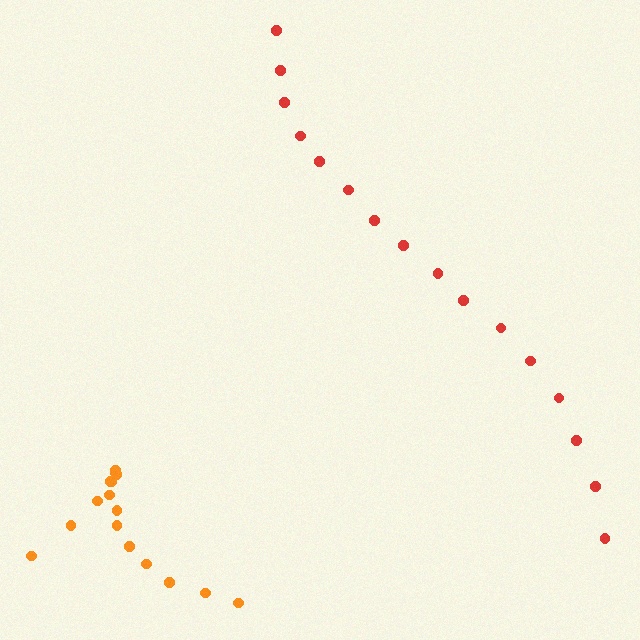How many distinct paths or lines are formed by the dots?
There are 2 distinct paths.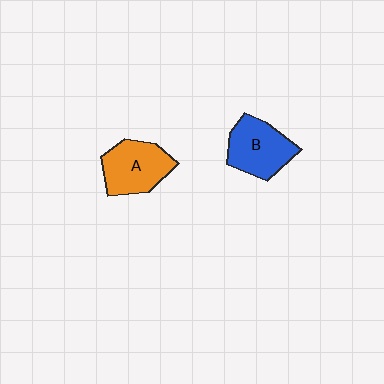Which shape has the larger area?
Shape A (orange).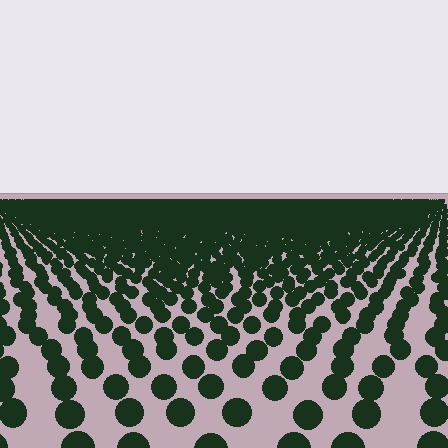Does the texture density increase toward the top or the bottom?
Density increases toward the top.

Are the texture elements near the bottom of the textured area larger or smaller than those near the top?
Larger. Near the bottom, elements are closer to the viewer and appear at a bigger on-screen size.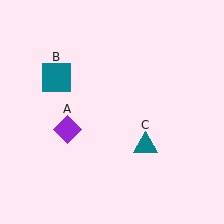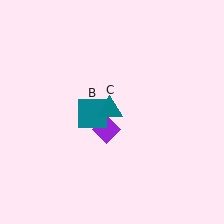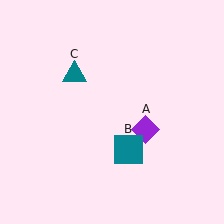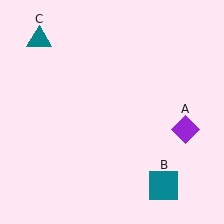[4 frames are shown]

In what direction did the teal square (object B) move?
The teal square (object B) moved down and to the right.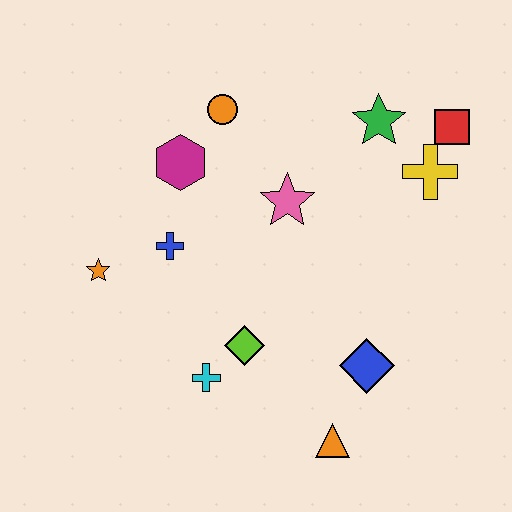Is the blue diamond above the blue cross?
No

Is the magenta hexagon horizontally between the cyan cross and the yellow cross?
No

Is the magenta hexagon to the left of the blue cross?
No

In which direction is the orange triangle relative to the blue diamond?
The orange triangle is below the blue diamond.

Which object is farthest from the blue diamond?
The orange circle is farthest from the blue diamond.